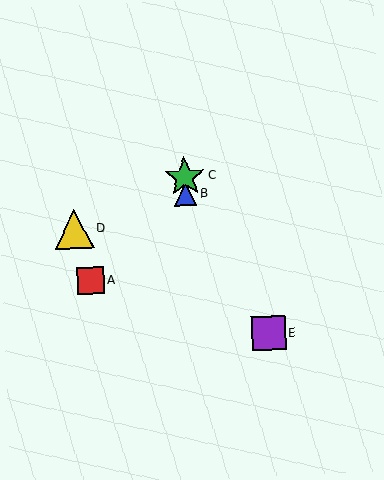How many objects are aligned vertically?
2 objects (B, C) are aligned vertically.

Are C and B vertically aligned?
Yes, both are at x≈185.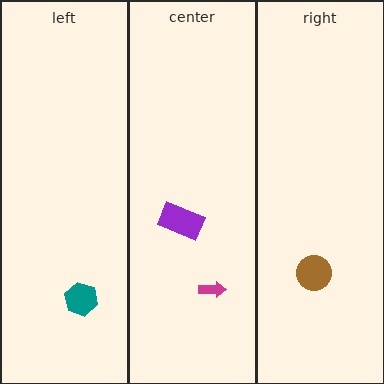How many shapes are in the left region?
1.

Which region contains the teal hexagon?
The left region.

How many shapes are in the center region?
2.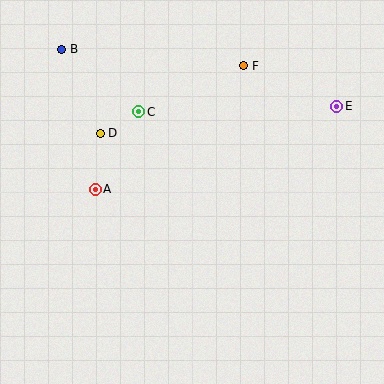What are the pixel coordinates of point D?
Point D is at (100, 133).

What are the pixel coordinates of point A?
Point A is at (95, 189).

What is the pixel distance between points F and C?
The distance between F and C is 115 pixels.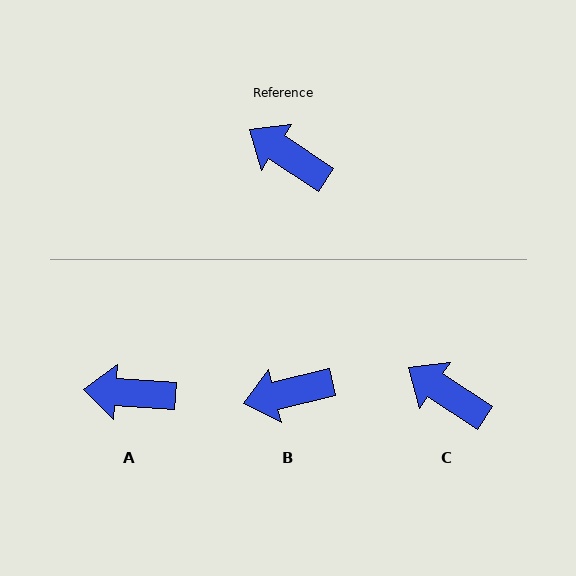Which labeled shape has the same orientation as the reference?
C.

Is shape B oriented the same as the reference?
No, it is off by about 47 degrees.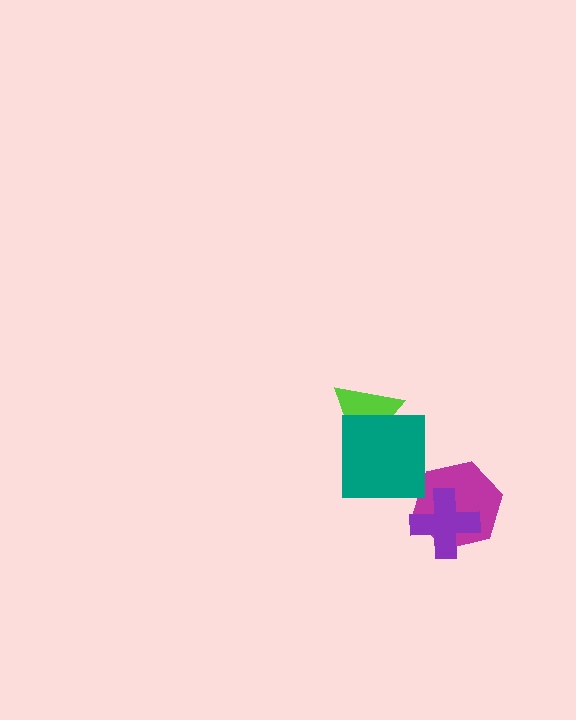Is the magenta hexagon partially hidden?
Yes, it is partially covered by another shape.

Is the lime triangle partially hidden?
Yes, it is partially covered by another shape.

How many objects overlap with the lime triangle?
1 object overlaps with the lime triangle.